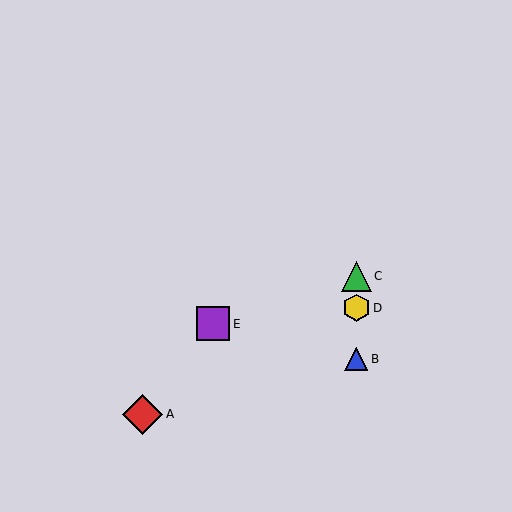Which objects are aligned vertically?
Objects B, C, D are aligned vertically.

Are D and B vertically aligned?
Yes, both are at x≈356.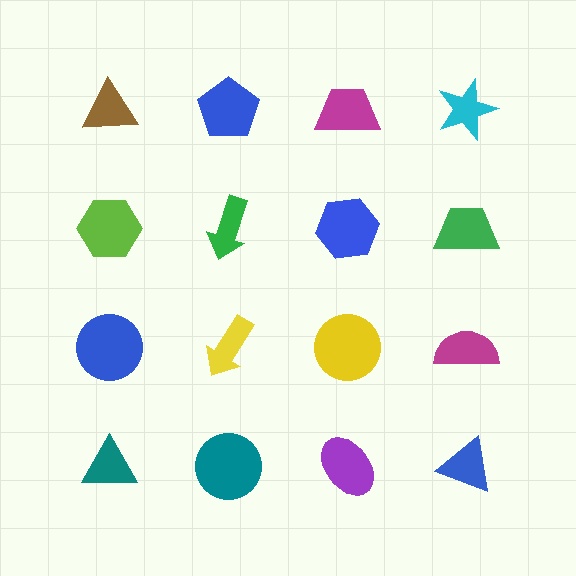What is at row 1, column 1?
A brown triangle.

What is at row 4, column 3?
A purple ellipse.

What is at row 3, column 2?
A yellow arrow.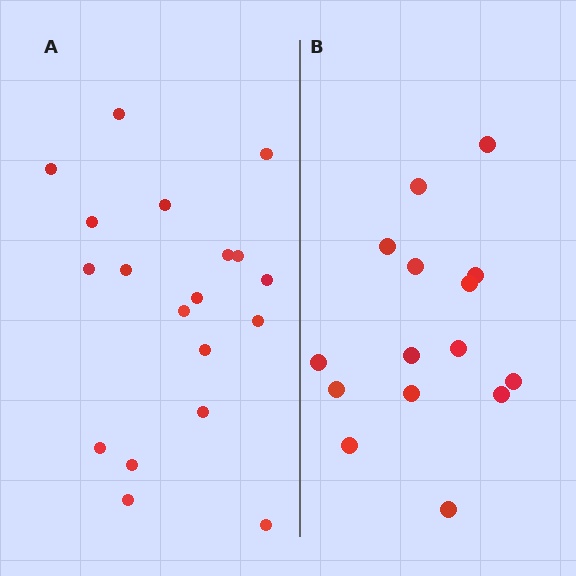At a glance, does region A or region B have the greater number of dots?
Region A (the left region) has more dots.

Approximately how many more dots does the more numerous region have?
Region A has about 4 more dots than region B.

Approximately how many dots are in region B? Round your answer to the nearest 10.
About 20 dots. (The exact count is 15, which rounds to 20.)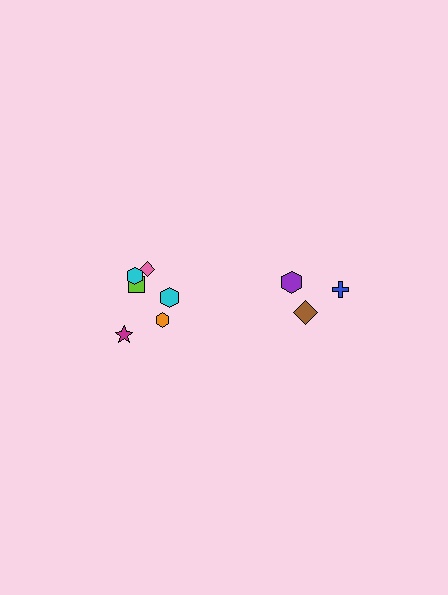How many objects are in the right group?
There are 3 objects.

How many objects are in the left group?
There are 6 objects.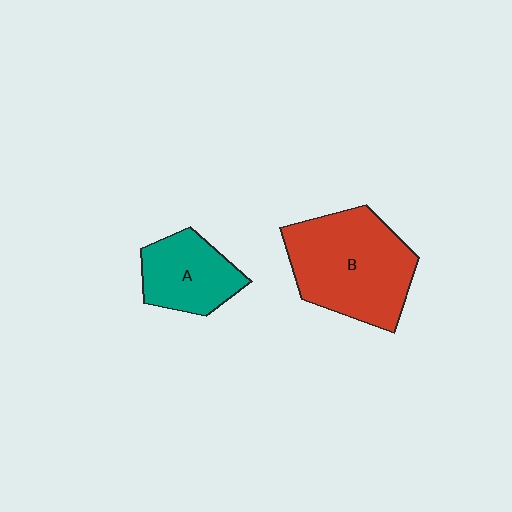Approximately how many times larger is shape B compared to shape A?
Approximately 1.8 times.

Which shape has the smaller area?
Shape A (teal).